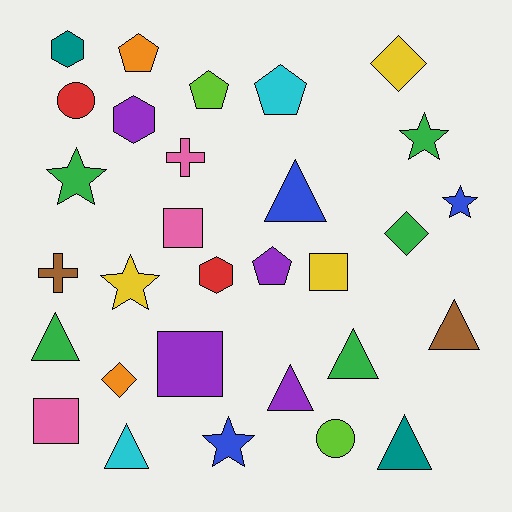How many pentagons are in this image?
There are 4 pentagons.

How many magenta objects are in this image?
There are no magenta objects.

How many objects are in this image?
There are 30 objects.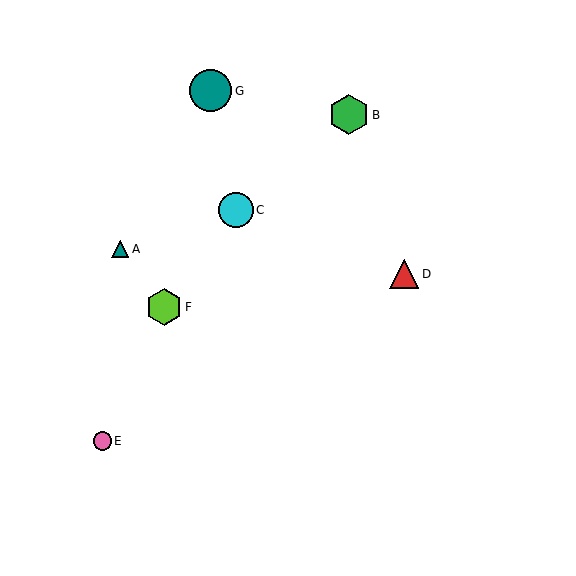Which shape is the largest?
The teal circle (labeled G) is the largest.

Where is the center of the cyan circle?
The center of the cyan circle is at (236, 210).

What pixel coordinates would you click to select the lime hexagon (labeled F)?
Click at (164, 307) to select the lime hexagon F.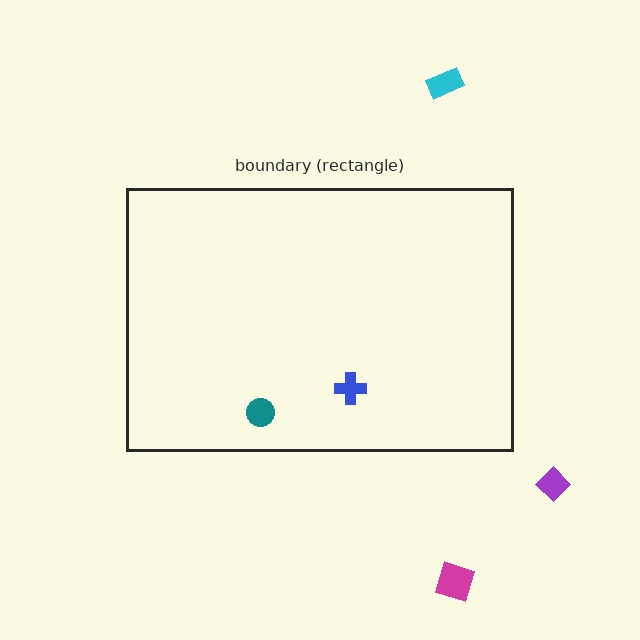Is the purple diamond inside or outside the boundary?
Outside.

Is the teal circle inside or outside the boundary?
Inside.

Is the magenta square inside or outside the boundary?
Outside.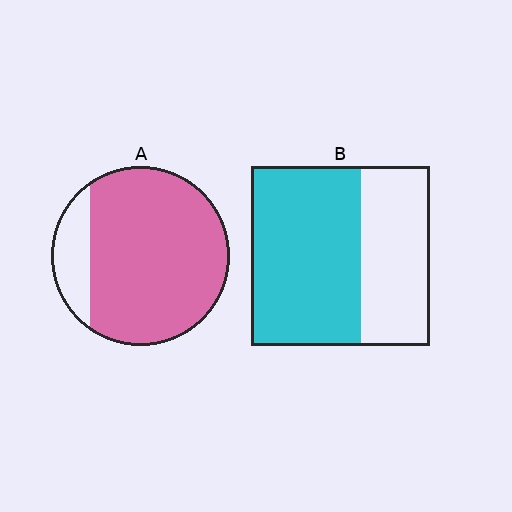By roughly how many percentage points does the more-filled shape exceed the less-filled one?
By roughly 20 percentage points (A over B).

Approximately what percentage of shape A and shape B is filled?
A is approximately 85% and B is approximately 60%.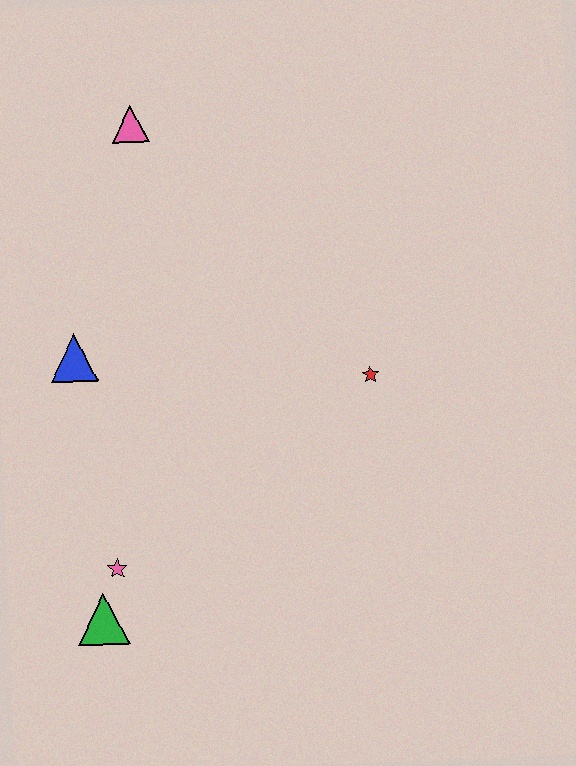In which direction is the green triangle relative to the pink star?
The green triangle is below the pink star.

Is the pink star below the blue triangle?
Yes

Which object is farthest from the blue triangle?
The red star is farthest from the blue triangle.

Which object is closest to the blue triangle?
The pink star is closest to the blue triangle.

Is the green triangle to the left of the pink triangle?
Yes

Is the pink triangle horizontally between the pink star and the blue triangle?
No